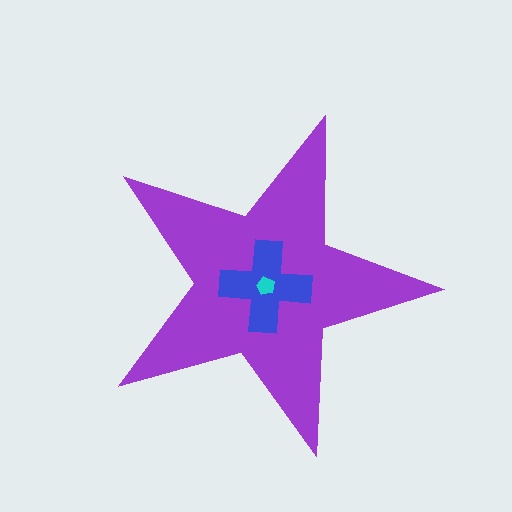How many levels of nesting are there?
3.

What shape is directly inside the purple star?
The blue cross.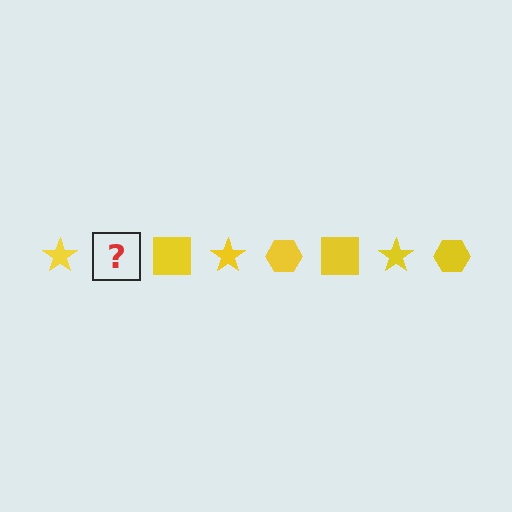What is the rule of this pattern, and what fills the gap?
The rule is that the pattern cycles through star, hexagon, square shapes in yellow. The gap should be filled with a yellow hexagon.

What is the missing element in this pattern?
The missing element is a yellow hexagon.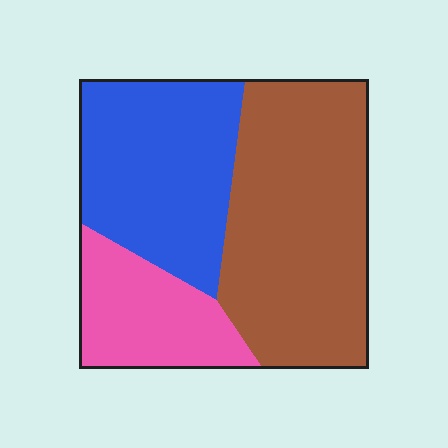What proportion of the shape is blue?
Blue takes up about one third (1/3) of the shape.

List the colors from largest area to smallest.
From largest to smallest: brown, blue, pink.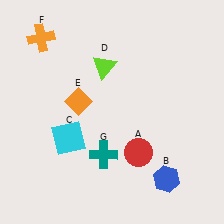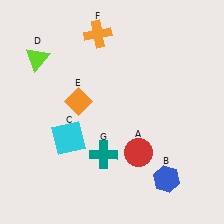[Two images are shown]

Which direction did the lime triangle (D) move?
The lime triangle (D) moved left.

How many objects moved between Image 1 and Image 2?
2 objects moved between the two images.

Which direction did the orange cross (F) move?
The orange cross (F) moved right.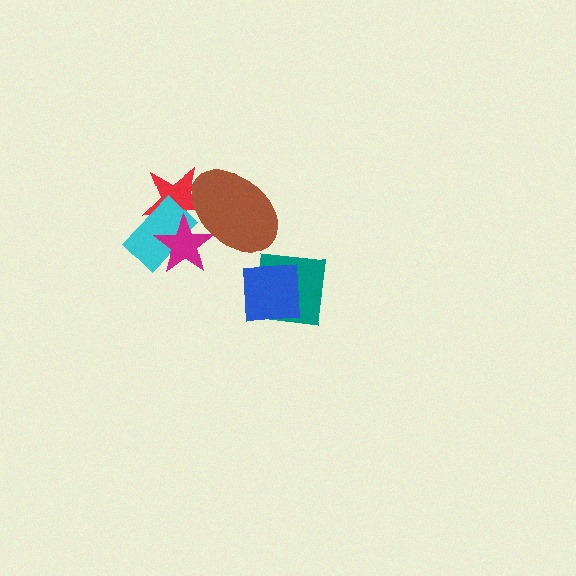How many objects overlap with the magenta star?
3 objects overlap with the magenta star.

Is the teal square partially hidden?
Yes, it is partially covered by another shape.